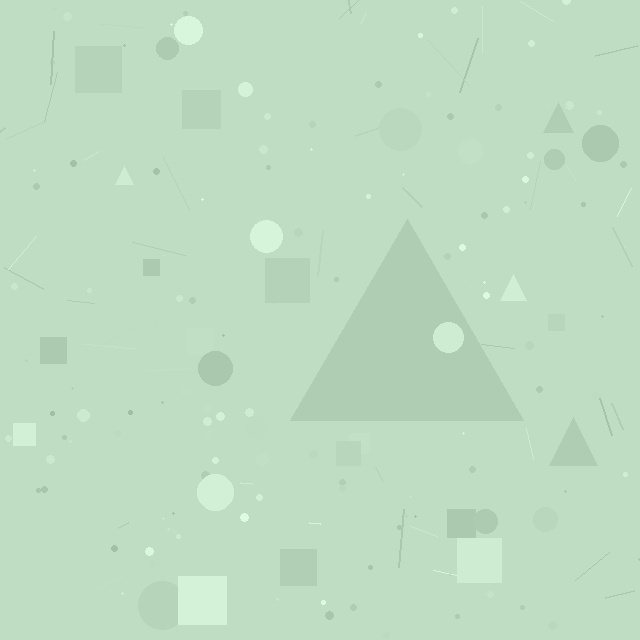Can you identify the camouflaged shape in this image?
The camouflaged shape is a triangle.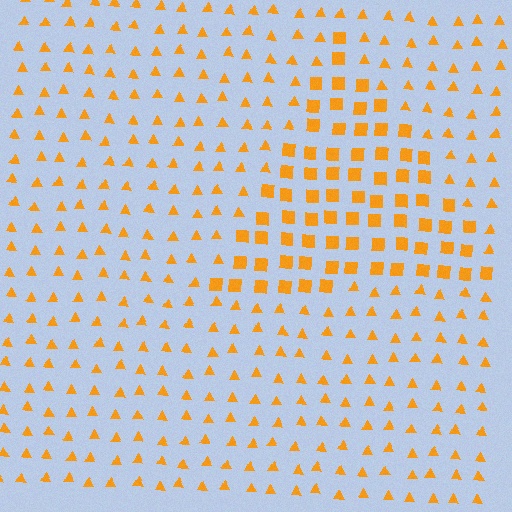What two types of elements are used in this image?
The image uses squares inside the triangle region and triangles outside it.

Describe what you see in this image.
The image is filled with small orange elements arranged in a uniform grid. A triangle-shaped region contains squares, while the surrounding area contains triangles. The boundary is defined purely by the change in element shape.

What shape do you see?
I see a triangle.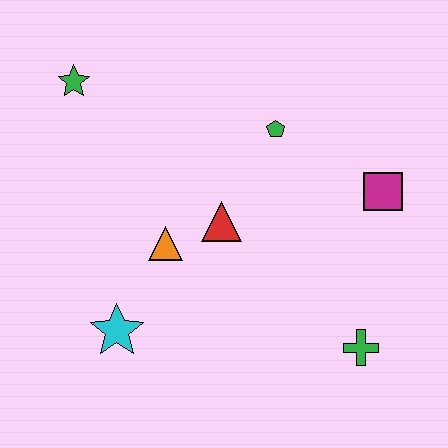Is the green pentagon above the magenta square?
Yes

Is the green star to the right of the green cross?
No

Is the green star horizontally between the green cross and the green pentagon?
No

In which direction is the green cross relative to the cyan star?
The green cross is to the right of the cyan star.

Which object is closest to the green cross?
The magenta square is closest to the green cross.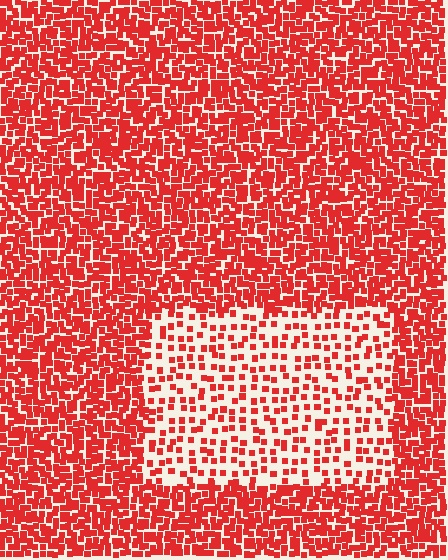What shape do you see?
I see a rectangle.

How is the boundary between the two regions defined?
The boundary is defined by a change in element density (approximately 2.5x ratio). All elements are the same color, size, and shape.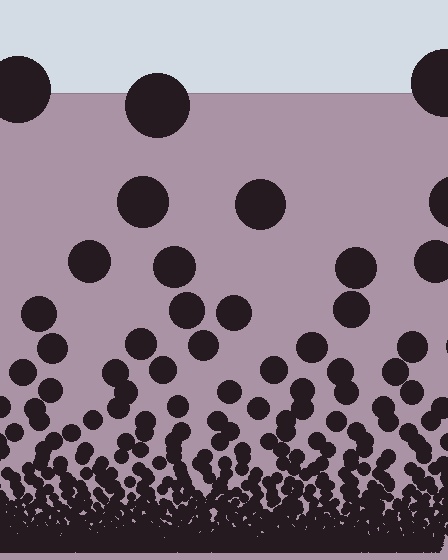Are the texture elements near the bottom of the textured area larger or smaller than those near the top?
Smaller. The gradient is inverted — elements near the bottom are smaller and denser.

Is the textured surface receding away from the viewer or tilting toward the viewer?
The surface appears to tilt toward the viewer. Texture elements get larger and sparser toward the top.